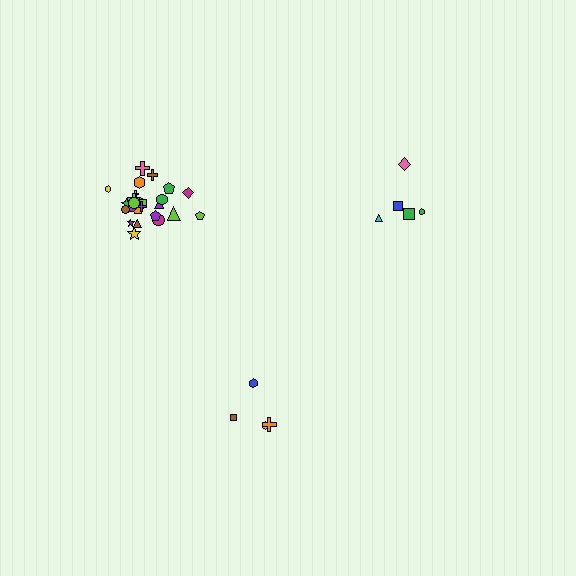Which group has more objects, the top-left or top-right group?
The top-left group.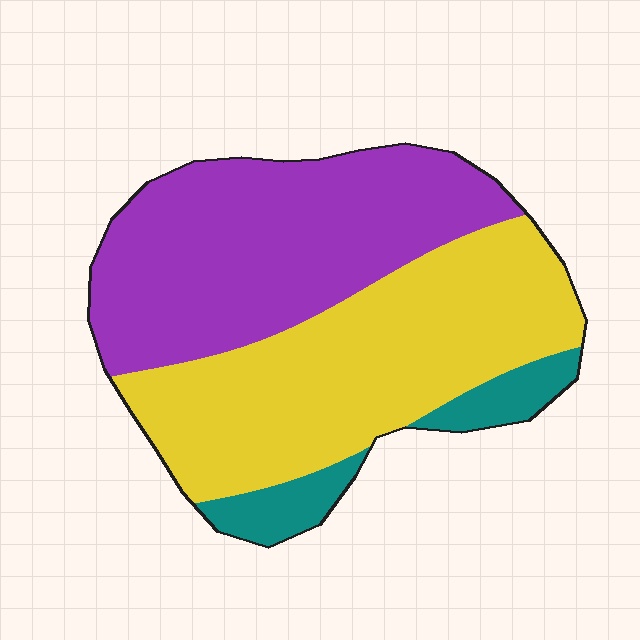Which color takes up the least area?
Teal, at roughly 10%.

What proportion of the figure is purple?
Purple covers roughly 45% of the figure.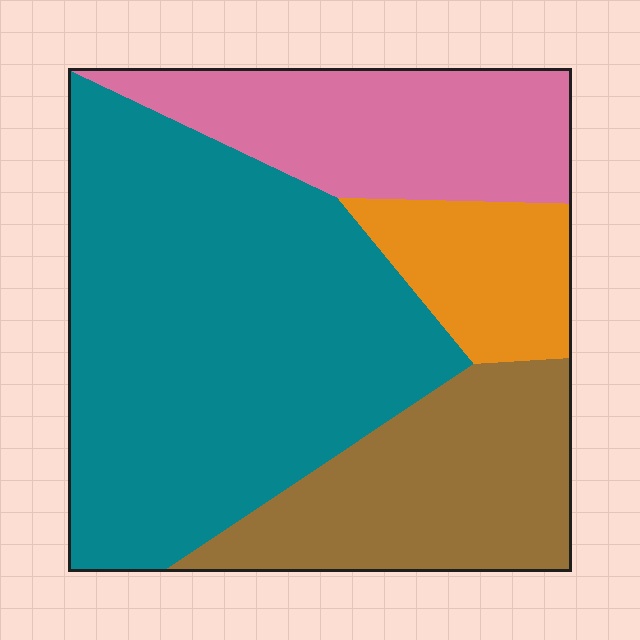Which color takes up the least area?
Orange, at roughly 10%.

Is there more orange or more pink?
Pink.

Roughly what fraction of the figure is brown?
Brown covers around 20% of the figure.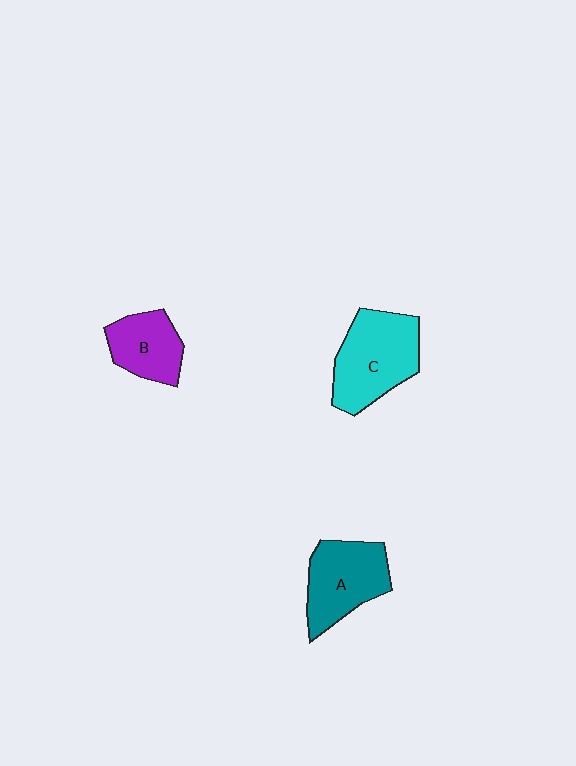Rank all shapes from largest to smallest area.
From largest to smallest: C (cyan), A (teal), B (purple).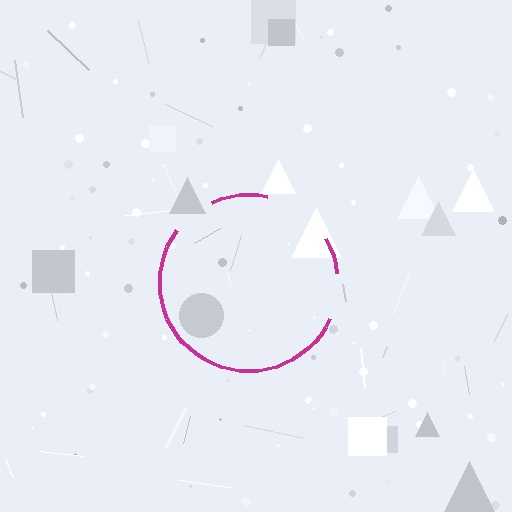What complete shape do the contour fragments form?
The contour fragments form a circle.